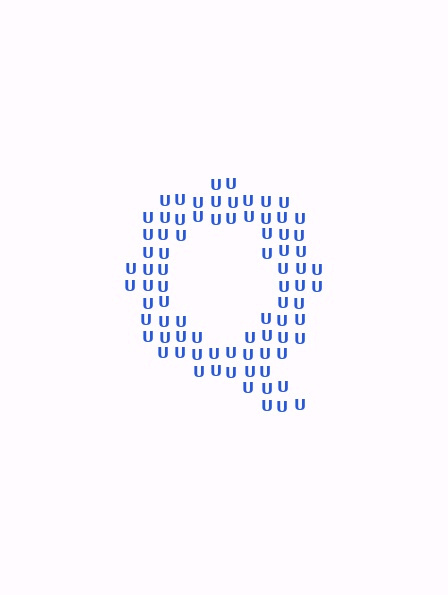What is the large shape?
The large shape is the letter Q.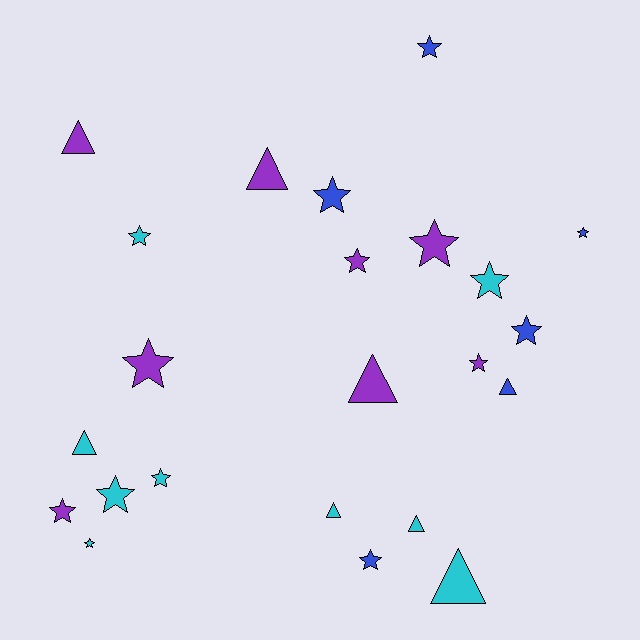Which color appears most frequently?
Cyan, with 9 objects.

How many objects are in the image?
There are 23 objects.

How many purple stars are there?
There are 5 purple stars.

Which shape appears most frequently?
Star, with 15 objects.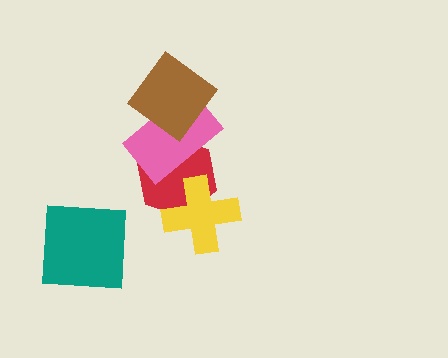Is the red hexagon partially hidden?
Yes, it is partially covered by another shape.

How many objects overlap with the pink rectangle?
2 objects overlap with the pink rectangle.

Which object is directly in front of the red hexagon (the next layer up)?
The yellow cross is directly in front of the red hexagon.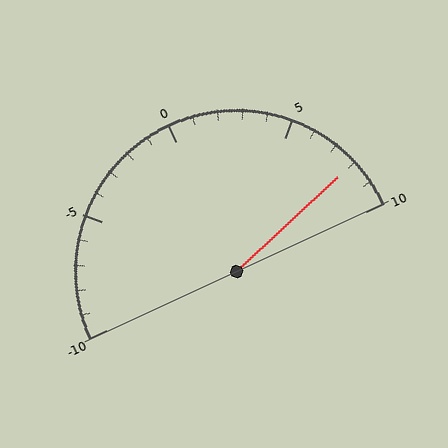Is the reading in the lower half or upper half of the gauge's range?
The reading is in the upper half of the range (-10 to 10).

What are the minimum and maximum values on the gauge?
The gauge ranges from -10 to 10.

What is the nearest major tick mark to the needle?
The nearest major tick mark is 10.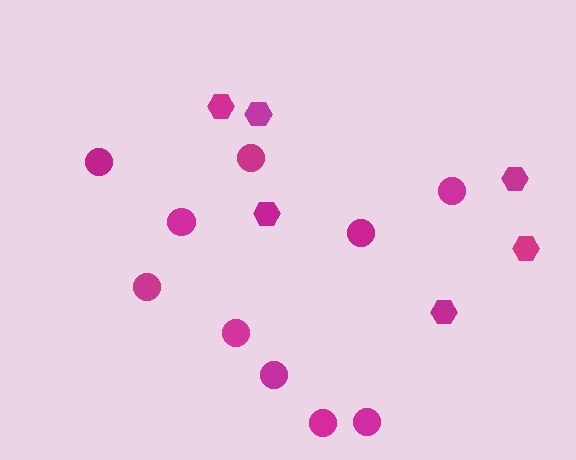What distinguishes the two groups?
There are 2 groups: one group of hexagons (6) and one group of circles (10).